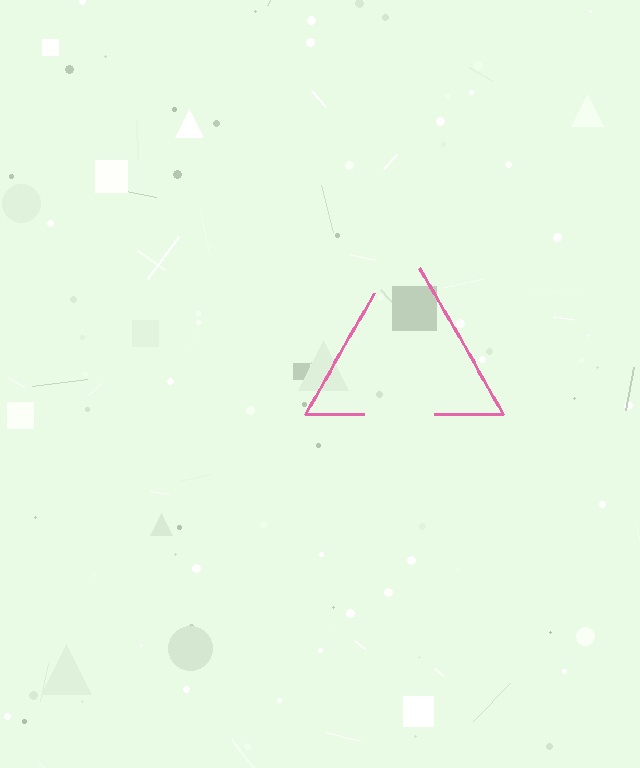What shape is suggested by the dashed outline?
The dashed outline suggests a triangle.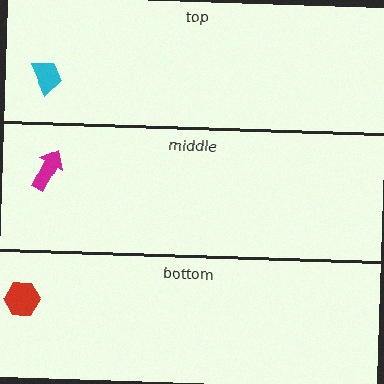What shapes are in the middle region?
The magenta arrow.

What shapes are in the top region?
The cyan trapezoid.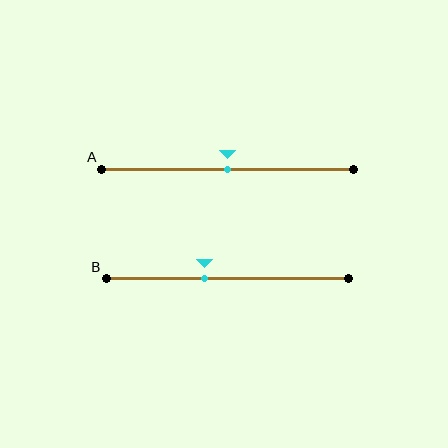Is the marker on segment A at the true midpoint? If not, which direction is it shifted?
Yes, the marker on segment A is at the true midpoint.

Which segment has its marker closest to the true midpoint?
Segment A has its marker closest to the true midpoint.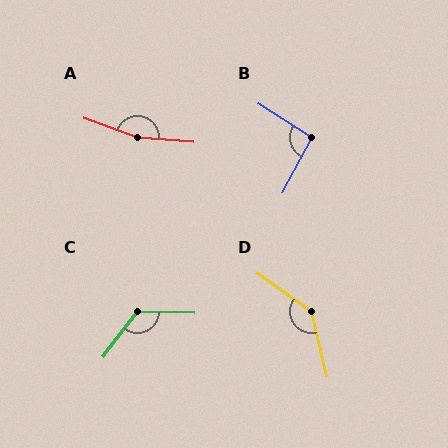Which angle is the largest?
A, at approximately 164 degrees.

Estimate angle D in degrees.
Approximately 138 degrees.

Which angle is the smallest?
B, at approximately 95 degrees.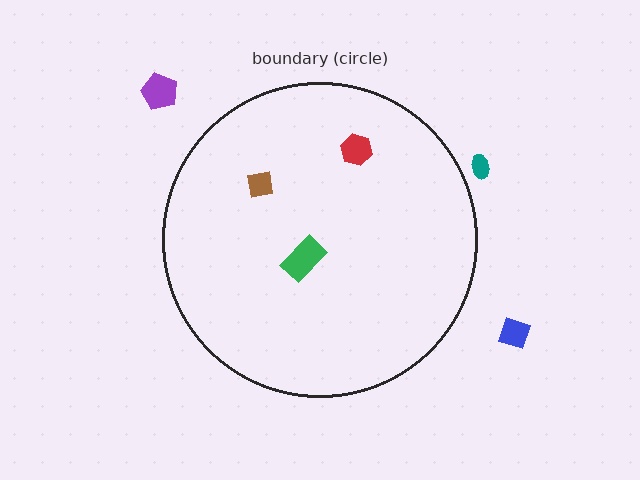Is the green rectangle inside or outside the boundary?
Inside.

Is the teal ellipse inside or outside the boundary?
Outside.